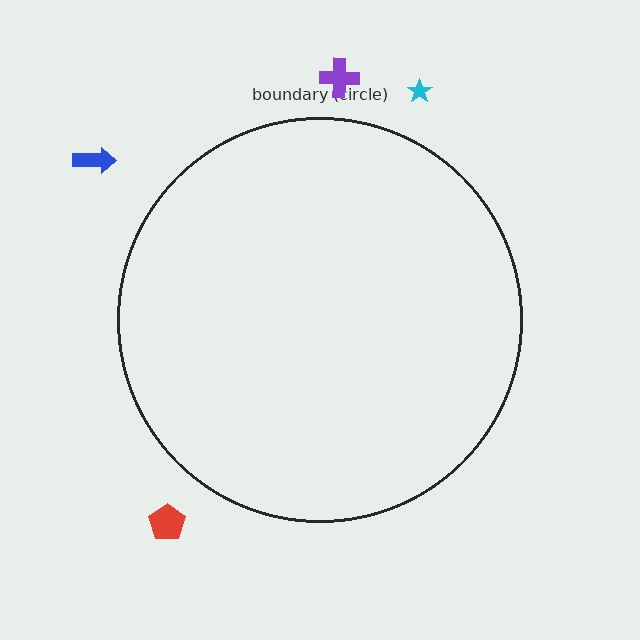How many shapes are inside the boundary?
0 inside, 4 outside.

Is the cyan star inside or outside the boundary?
Outside.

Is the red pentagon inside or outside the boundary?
Outside.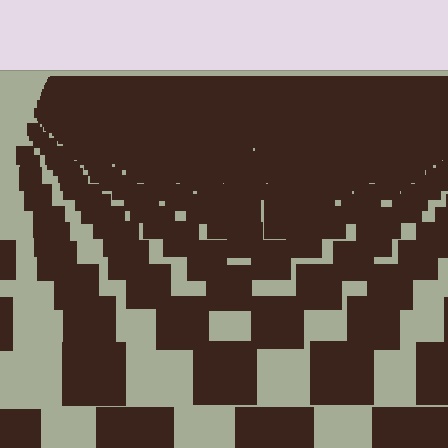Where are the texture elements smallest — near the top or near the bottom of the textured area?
Near the top.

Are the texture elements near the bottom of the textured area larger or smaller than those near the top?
Larger. Near the bottom, elements are closer to the viewer and appear at a bigger on-screen size.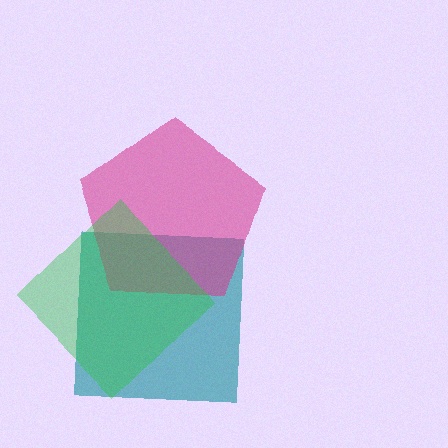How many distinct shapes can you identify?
There are 3 distinct shapes: a teal square, a magenta pentagon, a green diamond.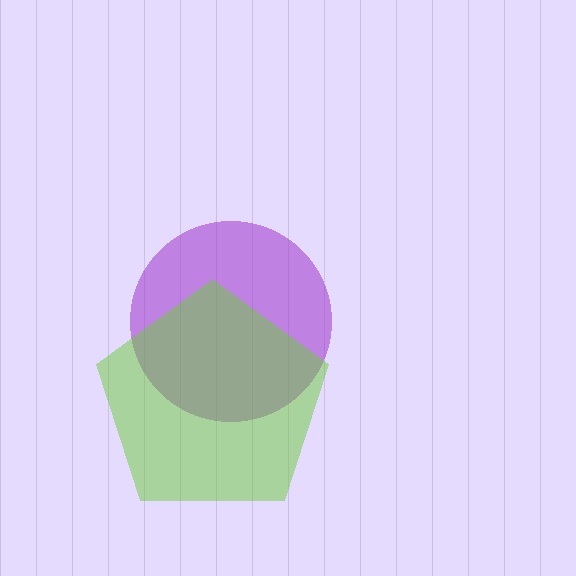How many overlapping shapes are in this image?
There are 2 overlapping shapes in the image.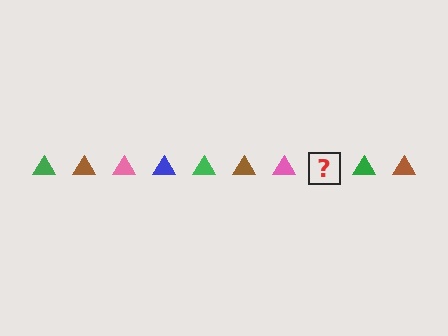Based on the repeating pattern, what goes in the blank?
The blank should be a blue triangle.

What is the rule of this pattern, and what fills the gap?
The rule is that the pattern cycles through green, brown, pink, blue triangles. The gap should be filled with a blue triangle.